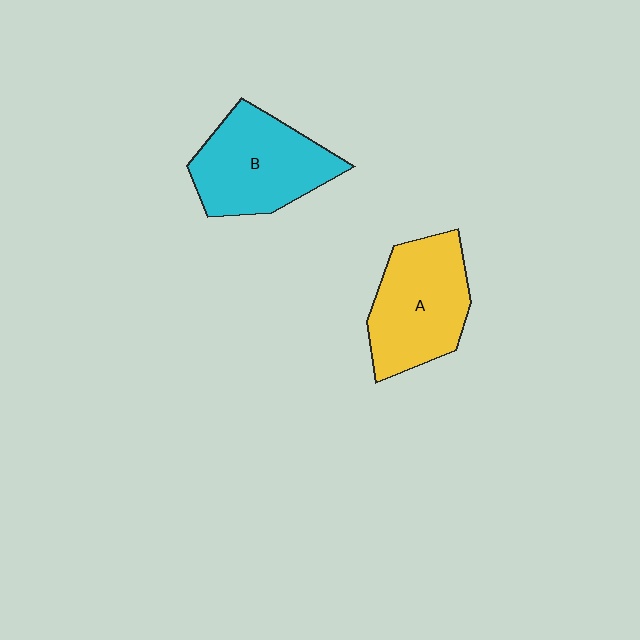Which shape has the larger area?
Shape B (cyan).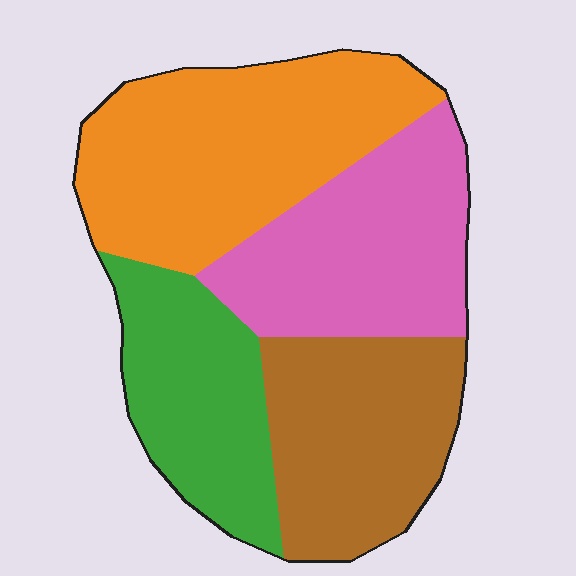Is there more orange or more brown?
Orange.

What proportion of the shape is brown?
Brown takes up about one quarter (1/4) of the shape.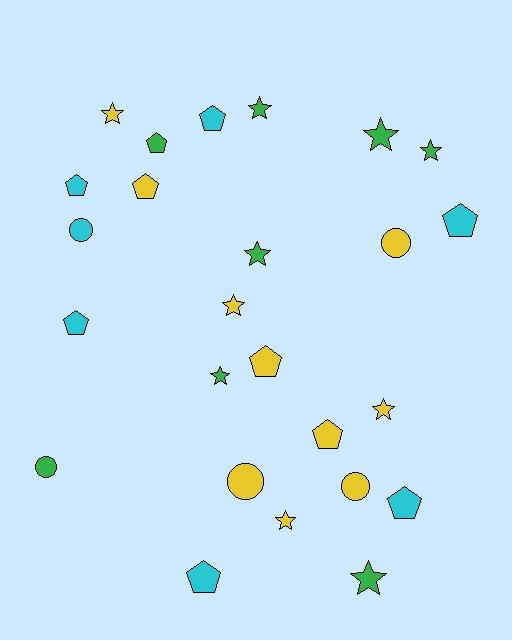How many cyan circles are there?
There is 1 cyan circle.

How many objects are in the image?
There are 25 objects.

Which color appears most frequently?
Yellow, with 10 objects.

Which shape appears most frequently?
Pentagon, with 10 objects.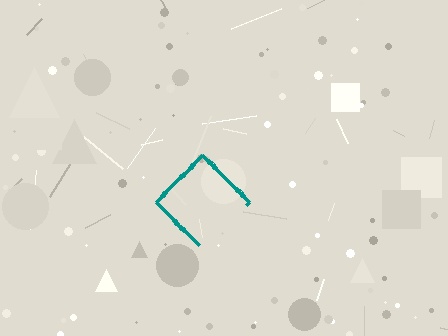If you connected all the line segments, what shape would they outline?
They would outline a diamond.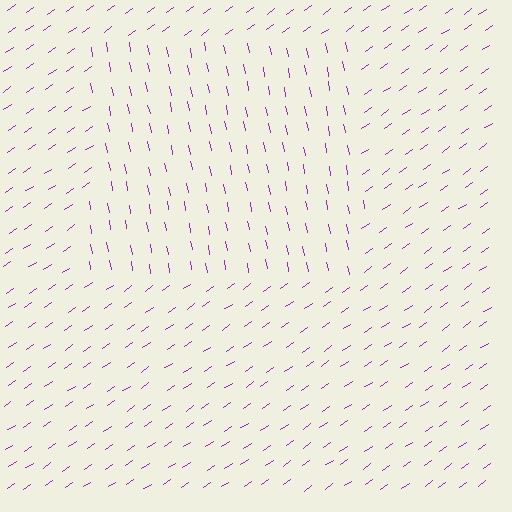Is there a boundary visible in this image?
Yes, there is a texture boundary formed by a change in line orientation.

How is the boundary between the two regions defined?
The boundary is defined purely by a change in line orientation (approximately 66 degrees difference). All lines are the same color and thickness.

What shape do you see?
I see a rectangle.